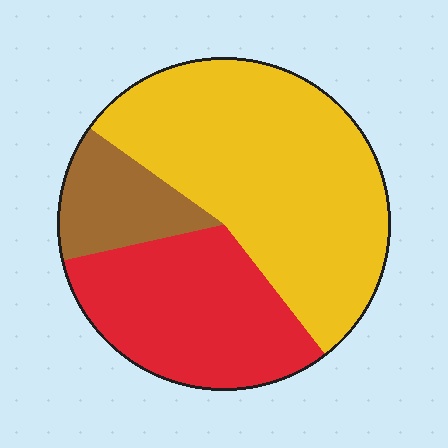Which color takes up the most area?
Yellow, at roughly 55%.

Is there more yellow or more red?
Yellow.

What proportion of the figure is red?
Red covers around 30% of the figure.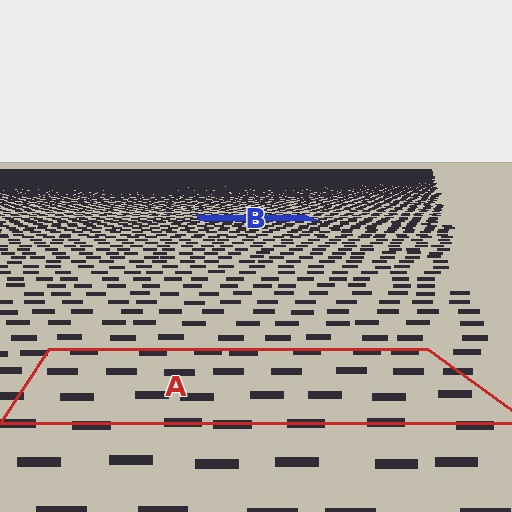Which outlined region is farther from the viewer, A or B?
Region B is farther from the viewer — the texture elements inside it appear smaller and more densely packed.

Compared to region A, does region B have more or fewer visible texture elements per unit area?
Region B has more texture elements per unit area — they are packed more densely because it is farther away.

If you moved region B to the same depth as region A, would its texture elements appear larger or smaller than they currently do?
They would appear larger. At a closer depth, the same texture elements are projected at a bigger on-screen size.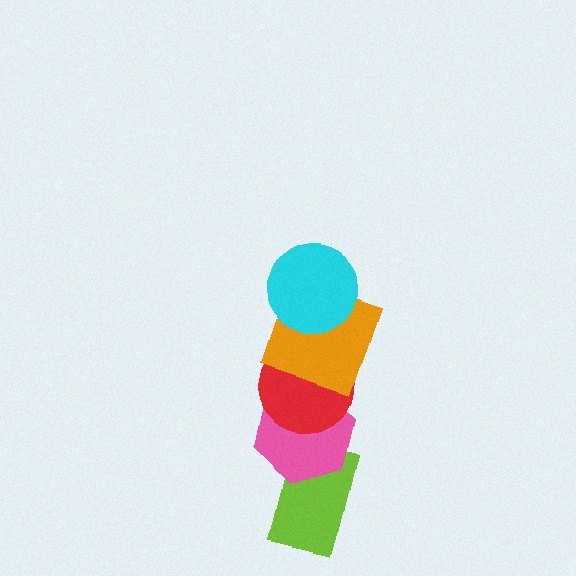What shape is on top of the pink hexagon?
The red circle is on top of the pink hexagon.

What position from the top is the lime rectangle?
The lime rectangle is 5th from the top.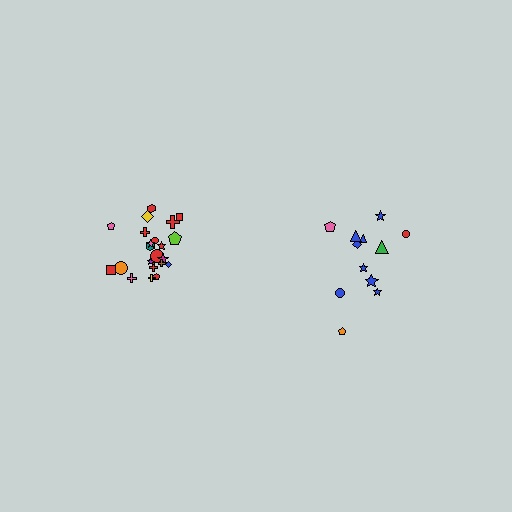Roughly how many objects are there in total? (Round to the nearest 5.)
Roughly 35 objects in total.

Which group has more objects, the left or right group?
The left group.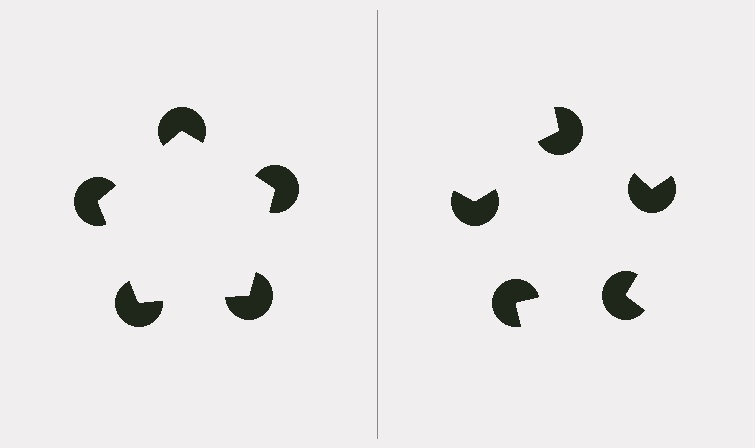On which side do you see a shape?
An illusory pentagon appears on the left side. On the right side the wedge cuts are rotated, so no coherent shape forms.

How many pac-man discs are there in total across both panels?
10 — 5 on each side.